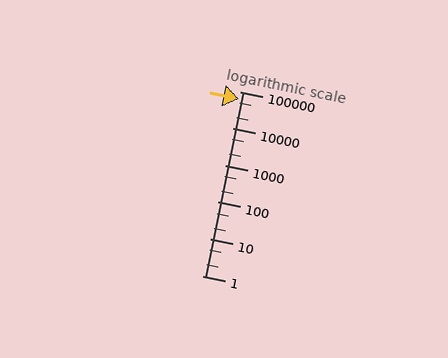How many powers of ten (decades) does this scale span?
The scale spans 5 decades, from 1 to 100000.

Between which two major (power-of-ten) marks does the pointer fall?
The pointer is between 10000 and 100000.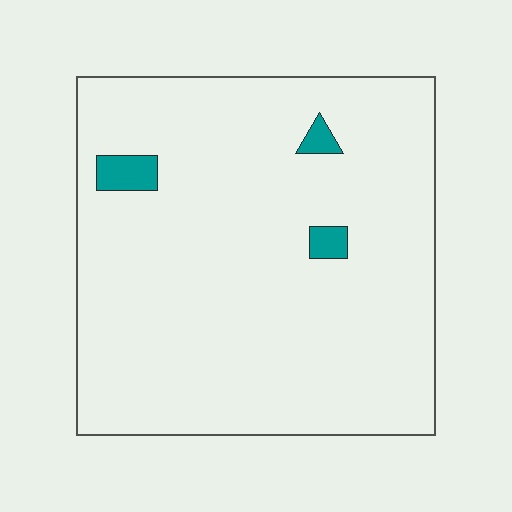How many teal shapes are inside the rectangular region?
3.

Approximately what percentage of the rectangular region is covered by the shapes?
Approximately 5%.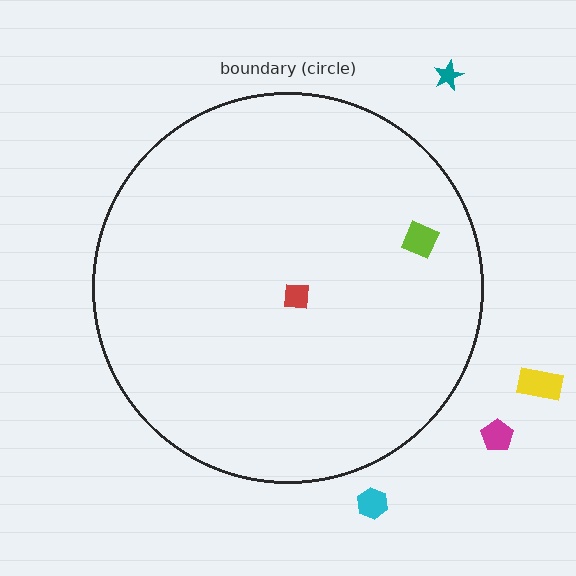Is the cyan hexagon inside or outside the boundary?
Outside.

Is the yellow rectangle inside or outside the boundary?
Outside.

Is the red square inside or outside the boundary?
Inside.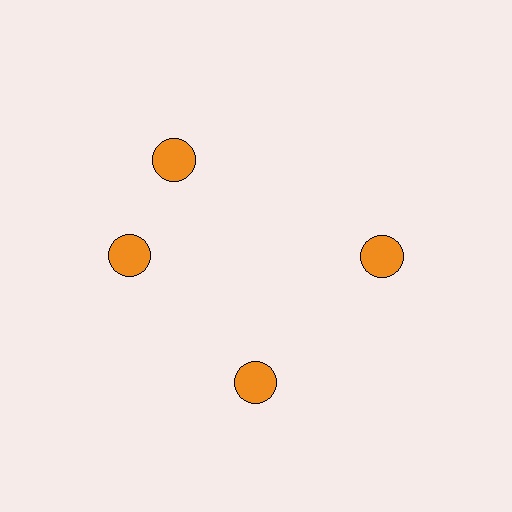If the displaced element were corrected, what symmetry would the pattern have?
It would have 4-fold rotational symmetry — the pattern would map onto itself every 90 degrees.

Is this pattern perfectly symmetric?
No. The 4 orange circles are arranged in a ring, but one element near the 12 o'clock position is rotated out of alignment along the ring, breaking the 4-fold rotational symmetry.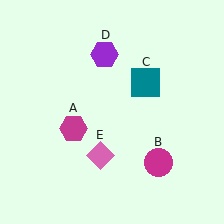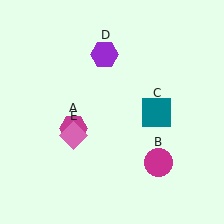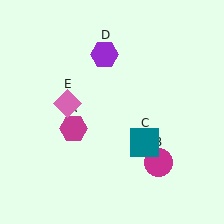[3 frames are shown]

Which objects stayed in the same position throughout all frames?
Magenta hexagon (object A) and magenta circle (object B) and purple hexagon (object D) remained stationary.